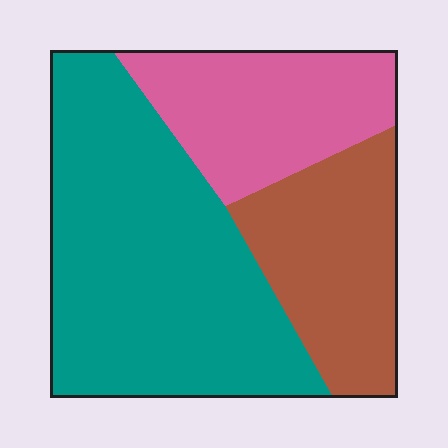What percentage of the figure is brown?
Brown covers roughly 25% of the figure.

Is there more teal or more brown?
Teal.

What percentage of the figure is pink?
Pink takes up about one quarter (1/4) of the figure.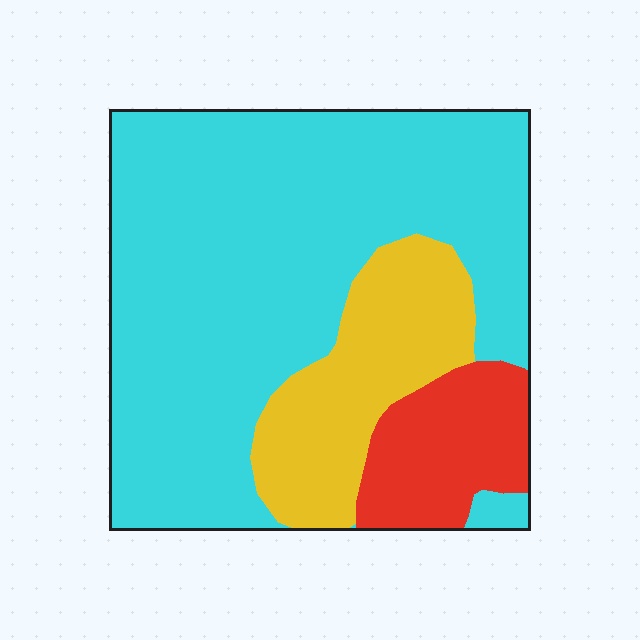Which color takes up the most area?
Cyan, at roughly 70%.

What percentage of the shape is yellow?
Yellow takes up between a sixth and a third of the shape.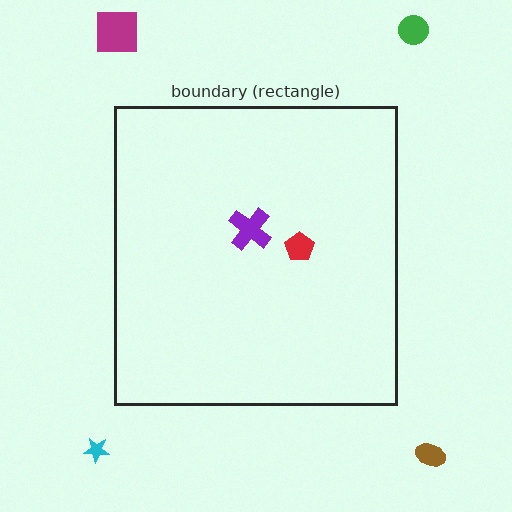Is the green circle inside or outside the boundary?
Outside.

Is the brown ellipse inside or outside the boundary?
Outside.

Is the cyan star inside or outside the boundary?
Outside.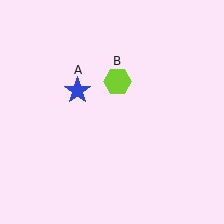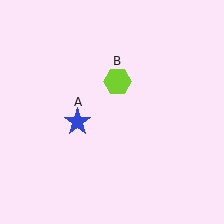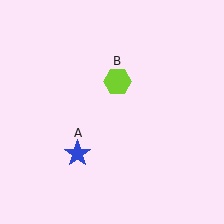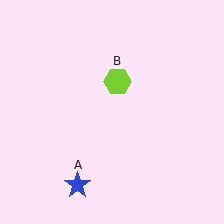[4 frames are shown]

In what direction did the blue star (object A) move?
The blue star (object A) moved down.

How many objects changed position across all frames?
1 object changed position: blue star (object A).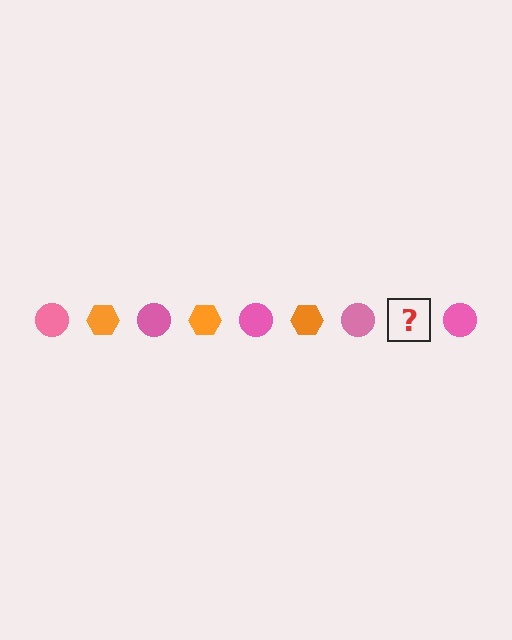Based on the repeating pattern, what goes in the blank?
The blank should be an orange hexagon.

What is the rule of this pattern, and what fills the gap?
The rule is that the pattern alternates between pink circle and orange hexagon. The gap should be filled with an orange hexagon.